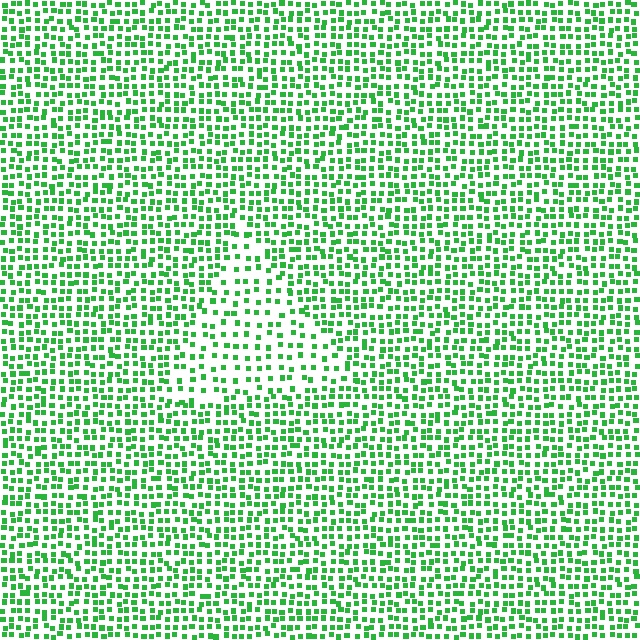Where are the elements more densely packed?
The elements are more densely packed outside the triangle boundary.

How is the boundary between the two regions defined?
The boundary is defined by a change in element density (approximately 1.8x ratio). All elements are the same color, size, and shape.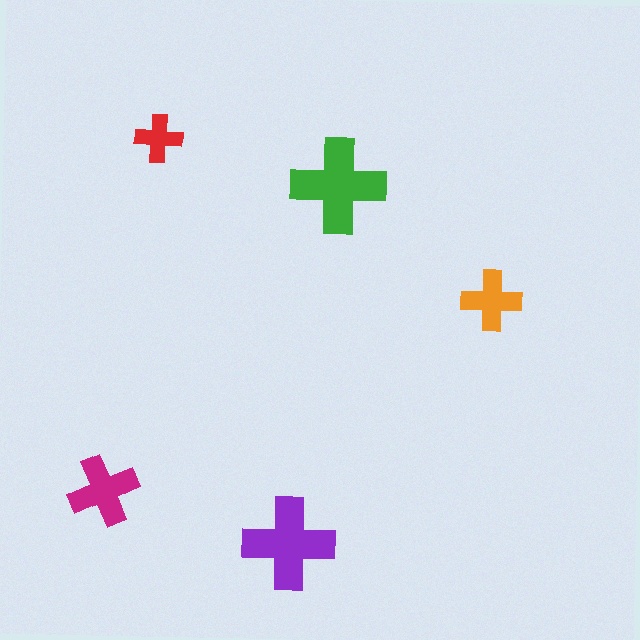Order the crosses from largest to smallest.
the green one, the purple one, the magenta one, the orange one, the red one.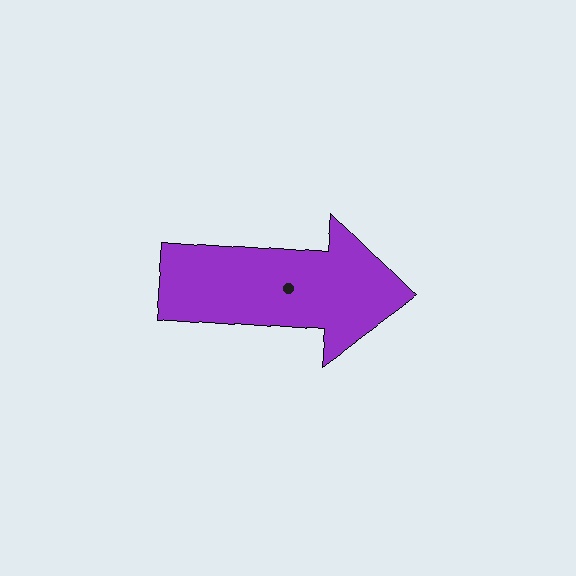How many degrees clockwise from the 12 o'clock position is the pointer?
Approximately 95 degrees.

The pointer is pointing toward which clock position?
Roughly 3 o'clock.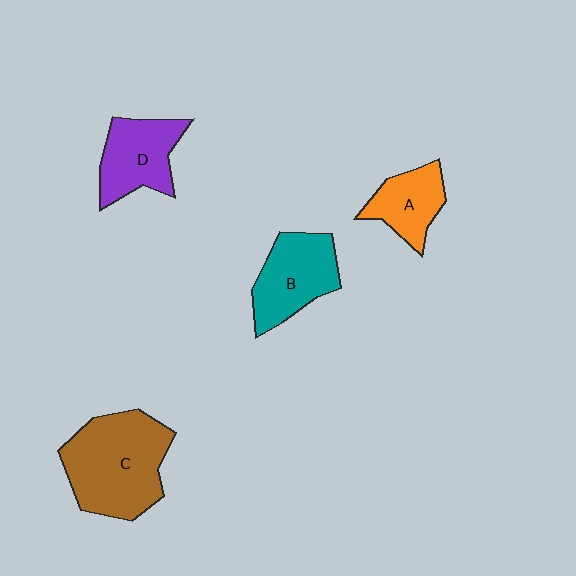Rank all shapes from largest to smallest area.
From largest to smallest: C (brown), B (teal), D (purple), A (orange).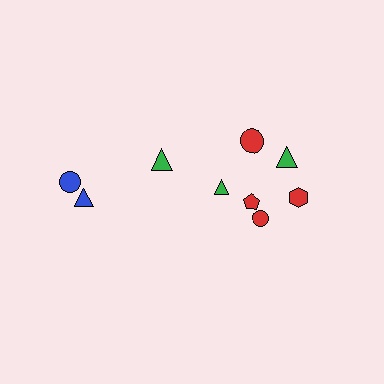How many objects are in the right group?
There are 6 objects.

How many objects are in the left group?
There are 3 objects.